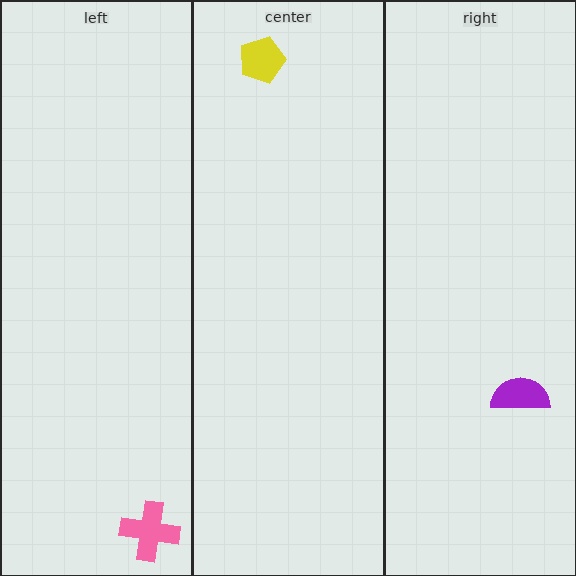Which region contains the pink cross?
The left region.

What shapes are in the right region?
The purple semicircle.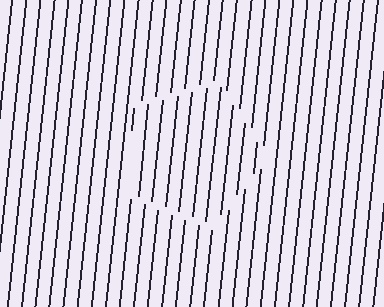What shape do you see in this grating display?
An illusory pentagon. The interior of the shape contains the same grating, shifted by half a period — the contour is defined by the phase discontinuity where line-ends from the inner and outer gratings abut.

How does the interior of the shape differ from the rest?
The interior of the shape contains the same grating, shifted by half a period — the contour is defined by the phase discontinuity where line-ends from the inner and outer gratings abut.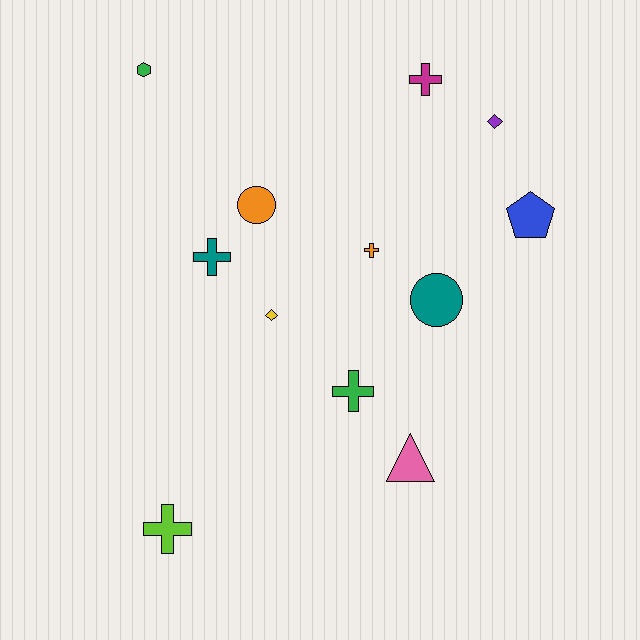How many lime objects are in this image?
There is 1 lime object.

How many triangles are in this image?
There is 1 triangle.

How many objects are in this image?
There are 12 objects.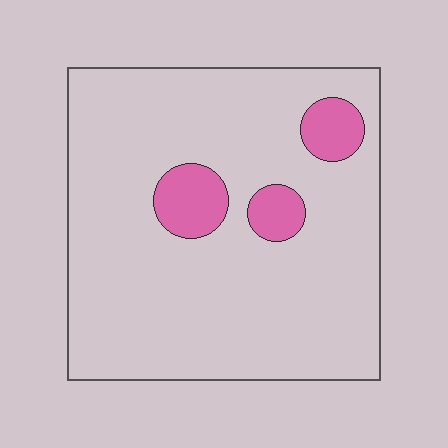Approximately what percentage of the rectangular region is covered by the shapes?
Approximately 10%.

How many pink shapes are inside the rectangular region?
3.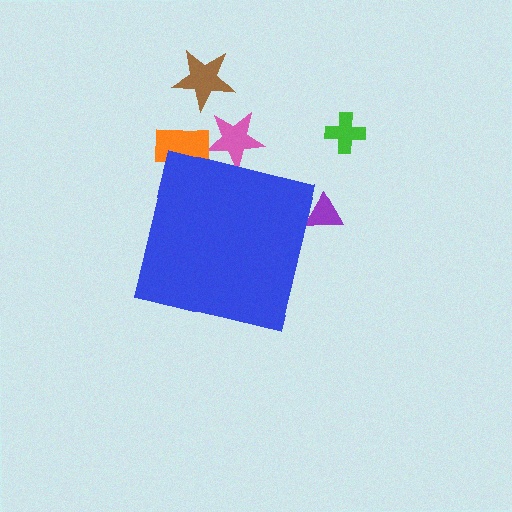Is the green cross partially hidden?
No, the green cross is fully visible.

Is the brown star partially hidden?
No, the brown star is fully visible.